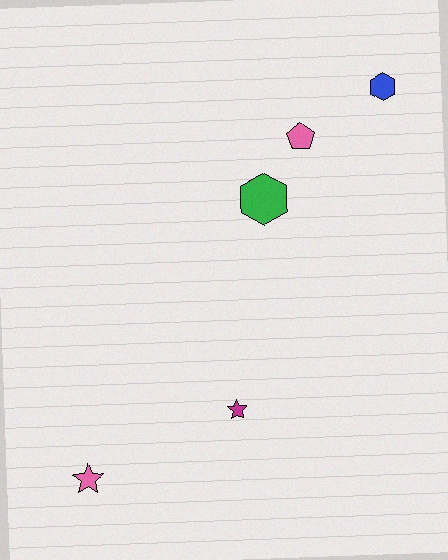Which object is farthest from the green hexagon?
The pink star is farthest from the green hexagon.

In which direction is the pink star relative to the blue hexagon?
The pink star is below the blue hexagon.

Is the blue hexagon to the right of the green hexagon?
Yes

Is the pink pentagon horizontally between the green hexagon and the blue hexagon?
Yes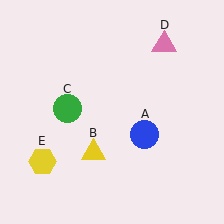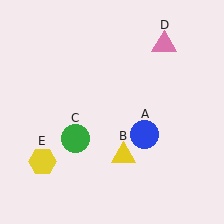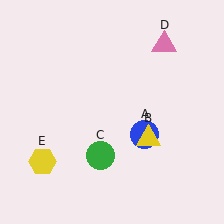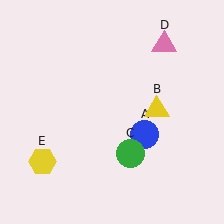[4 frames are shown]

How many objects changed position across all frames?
2 objects changed position: yellow triangle (object B), green circle (object C).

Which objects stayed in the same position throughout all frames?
Blue circle (object A) and pink triangle (object D) and yellow hexagon (object E) remained stationary.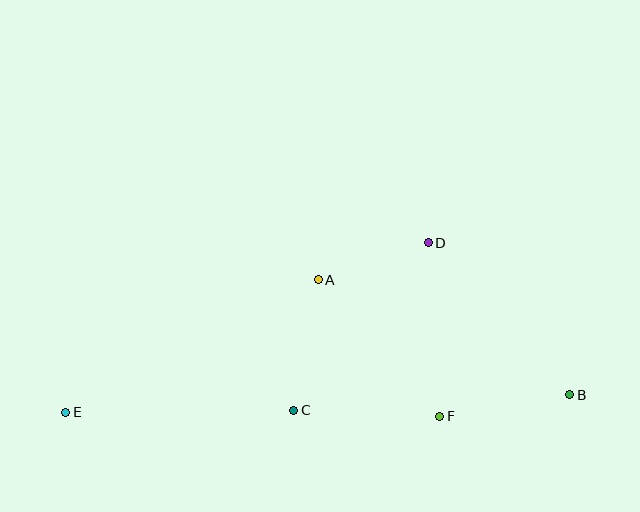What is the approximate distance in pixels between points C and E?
The distance between C and E is approximately 228 pixels.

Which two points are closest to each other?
Points A and D are closest to each other.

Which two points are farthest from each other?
Points B and E are farthest from each other.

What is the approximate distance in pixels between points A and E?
The distance between A and E is approximately 285 pixels.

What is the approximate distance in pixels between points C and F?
The distance between C and F is approximately 146 pixels.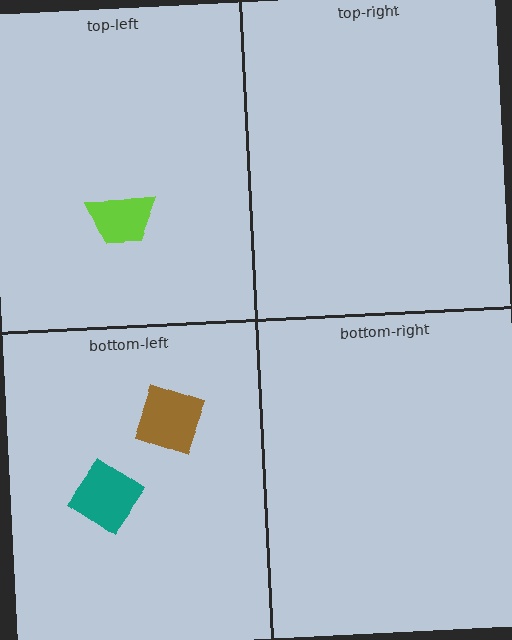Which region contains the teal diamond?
The bottom-left region.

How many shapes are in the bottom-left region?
2.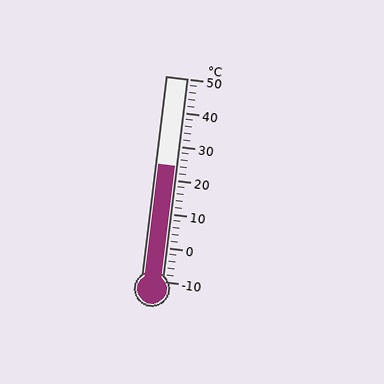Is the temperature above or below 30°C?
The temperature is below 30°C.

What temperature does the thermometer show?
The thermometer shows approximately 24°C.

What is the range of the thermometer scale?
The thermometer scale ranges from -10°C to 50°C.